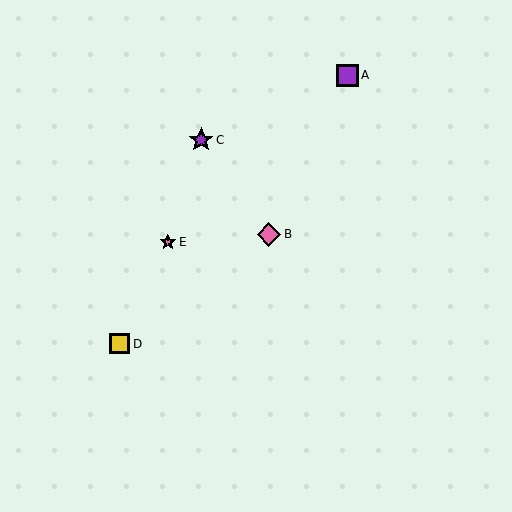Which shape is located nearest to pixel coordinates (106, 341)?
The yellow square (labeled D) at (120, 344) is nearest to that location.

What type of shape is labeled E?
Shape E is a pink star.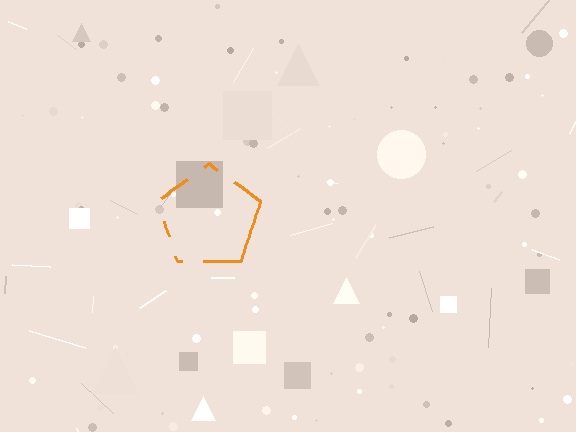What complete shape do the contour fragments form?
The contour fragments form a pentagon.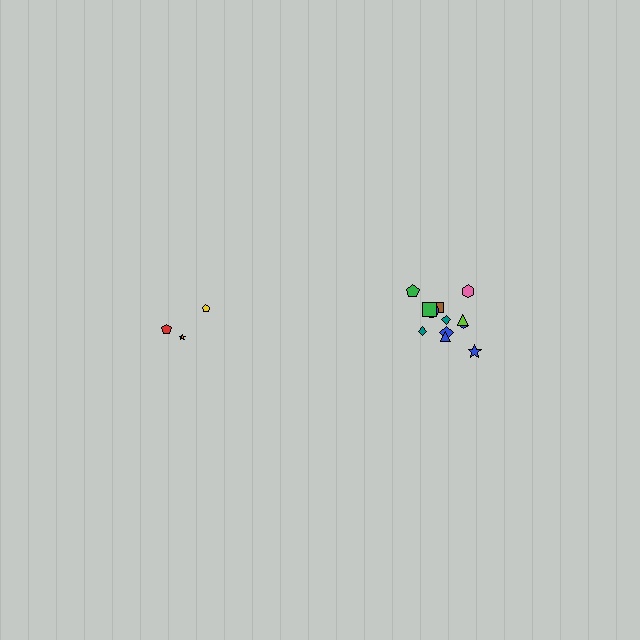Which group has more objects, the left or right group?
The right group.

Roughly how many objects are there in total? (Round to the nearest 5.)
Roughly 15 objects in total.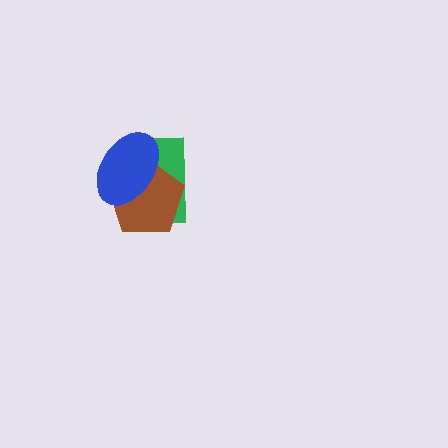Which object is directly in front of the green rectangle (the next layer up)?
The brown pentagon is directly in front of the green rectangle.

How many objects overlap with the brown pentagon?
2 objects overlap with the brown pentagon.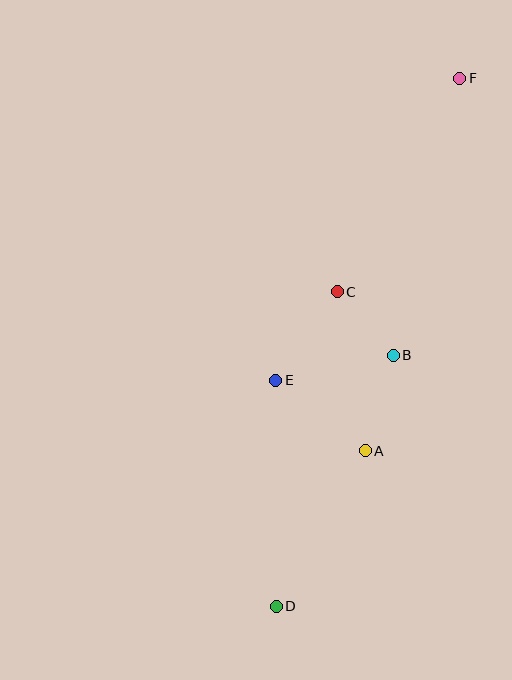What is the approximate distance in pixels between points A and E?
The distance between A and E is approximately 114 pixels.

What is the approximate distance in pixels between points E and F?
The distance between E and F is approximately 354 pixels.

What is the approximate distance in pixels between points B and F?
The distance between B and F is approximately 285 pixels.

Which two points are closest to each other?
Points B and C are closest to each other.